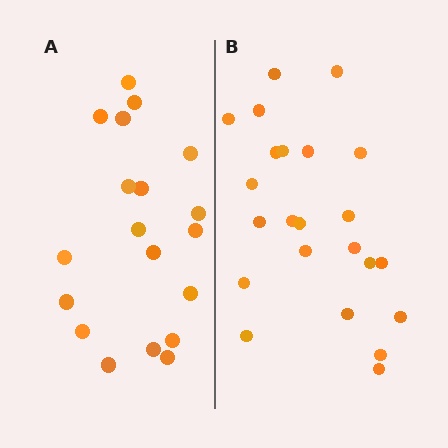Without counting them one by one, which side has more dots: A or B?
Region B (the right region) has more dots.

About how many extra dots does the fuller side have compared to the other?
Region B has about 4 more dots than region A.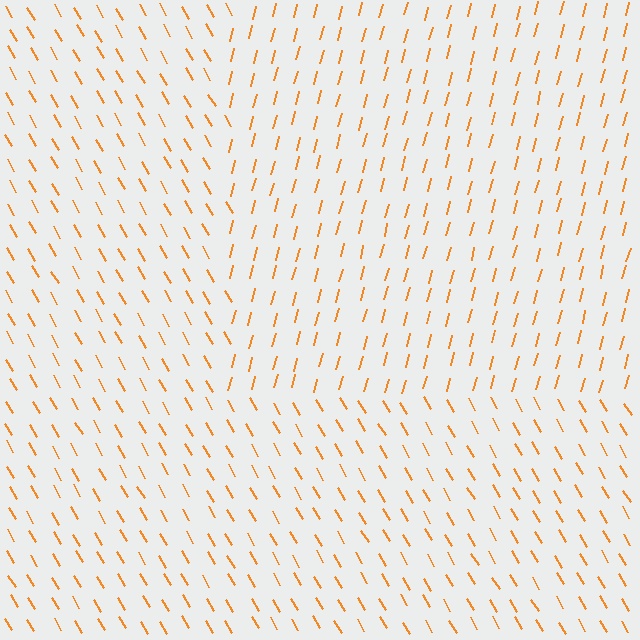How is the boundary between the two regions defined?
The boundary is defined purely by a change in line orientation (approximately 45 degrees difference). All lines are the same color and thickness.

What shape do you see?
I see a rectangle.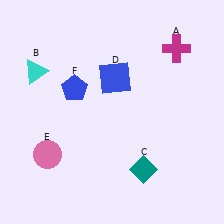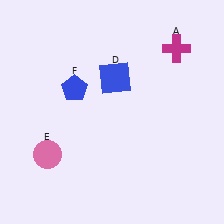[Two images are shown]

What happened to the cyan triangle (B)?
The cyan triangle (B) was removed in Image 2. It was in the top-left area of Image 1.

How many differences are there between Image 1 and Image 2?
There are 2 differences between the two images.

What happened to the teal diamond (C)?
The teal diamond (C) was removed in Image 2. It was in the bottom-right area of Image 1.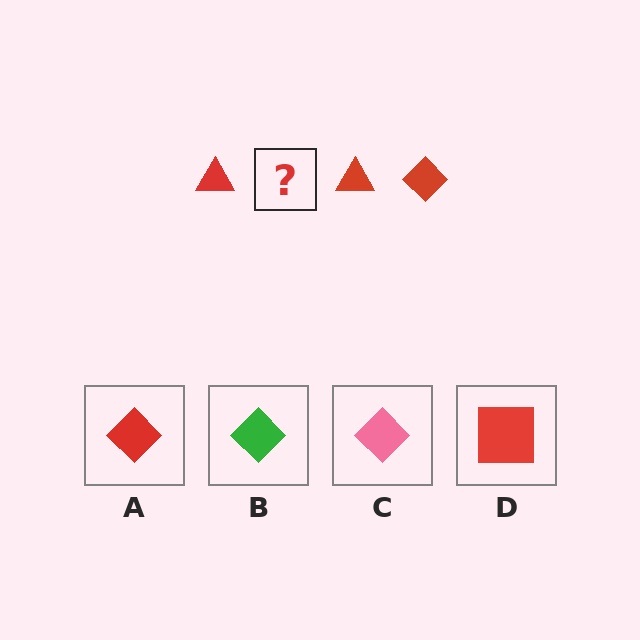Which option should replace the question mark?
Option A.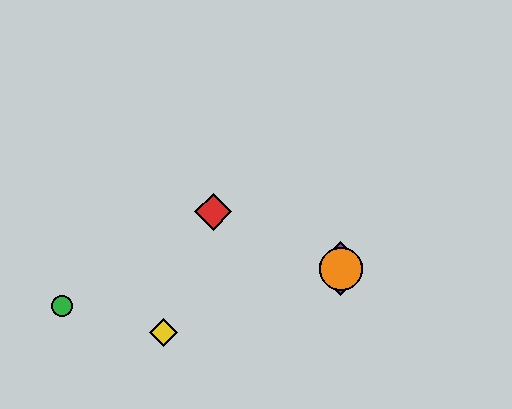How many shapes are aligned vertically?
3 shapes (the blue diamond, the purple diamond, the orange circle) are aligned vertically.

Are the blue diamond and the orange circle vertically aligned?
Yes, both are at x≈341.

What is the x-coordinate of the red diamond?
The red diamond is at x≈213.